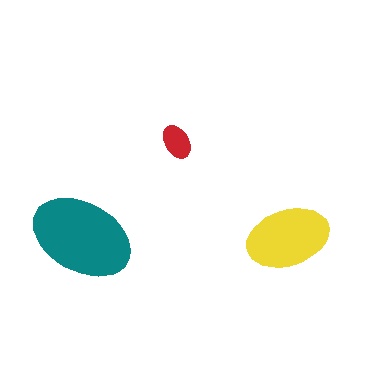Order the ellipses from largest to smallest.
the teal one, the yellow one, the red one.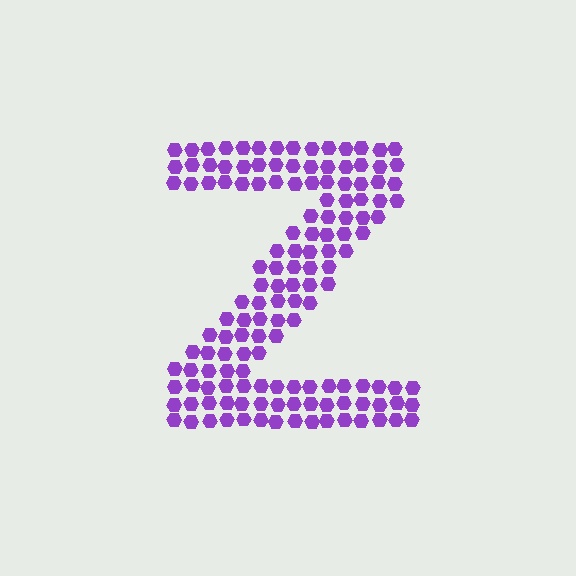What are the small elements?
The small elements are hexagons.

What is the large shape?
The large shape is the letter Z.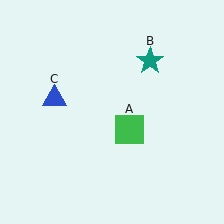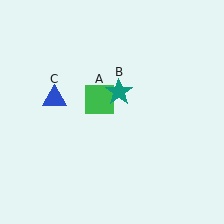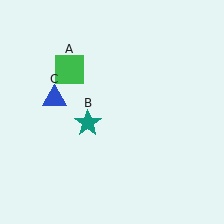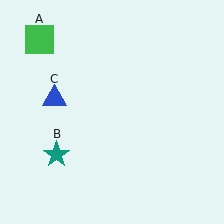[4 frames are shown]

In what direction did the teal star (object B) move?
The teal star (object B) moved down and to the left.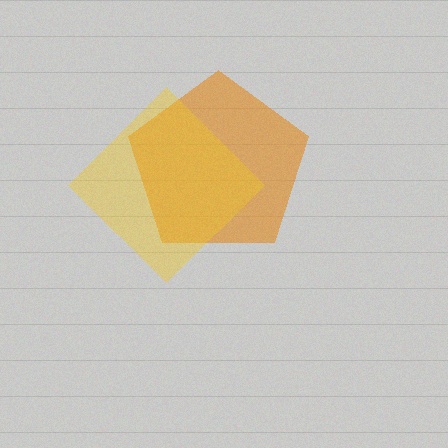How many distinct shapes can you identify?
There are 2 distinct shapes: an orange pentagon, a yellow diamond.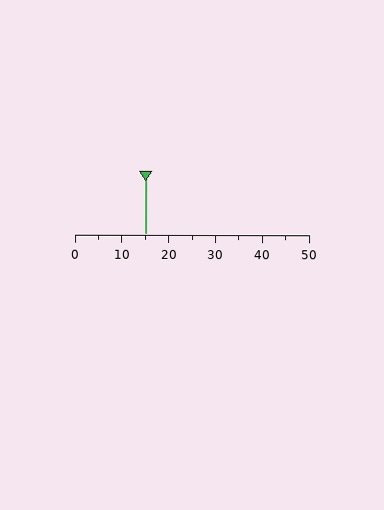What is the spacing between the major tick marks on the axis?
The major ticks are spaced 10 apart.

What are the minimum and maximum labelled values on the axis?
The axis runs from 0 to 50.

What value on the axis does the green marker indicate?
The marker indicates approximately 15.